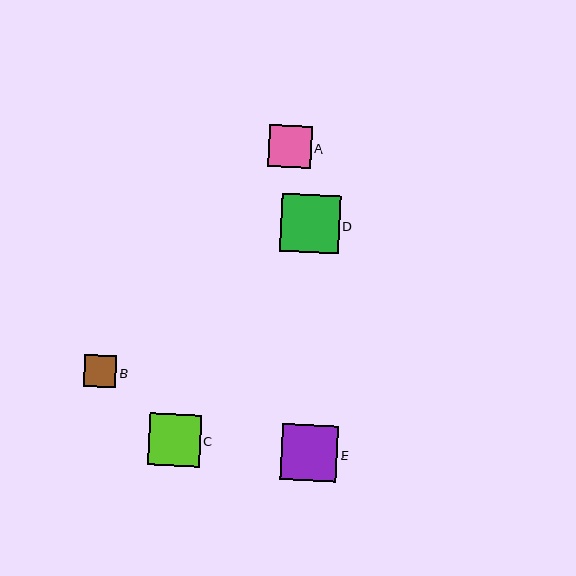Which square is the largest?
Square D is the largest with a size of approximately 58 pixels.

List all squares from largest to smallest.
From largest to smallest: D, E, C, A, B.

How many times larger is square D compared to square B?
Square D is approximately 1.8 times the size of square B.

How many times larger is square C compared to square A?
Square C is approximately 1.2 times the size of square A.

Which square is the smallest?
Square B is the smallest with a size of approximately 33 pixels.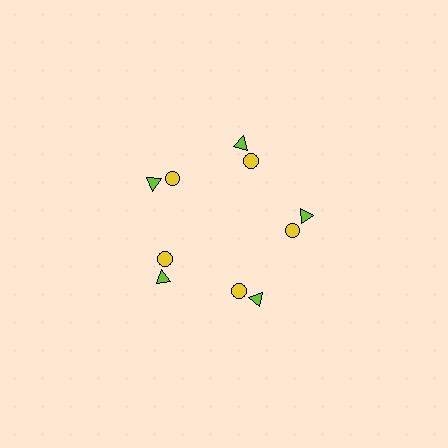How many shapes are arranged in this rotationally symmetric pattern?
There are 10 shapes, arranged in 5 groups of 2.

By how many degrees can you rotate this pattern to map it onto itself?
The pattern maps onto itself every 72 degrees of rotation.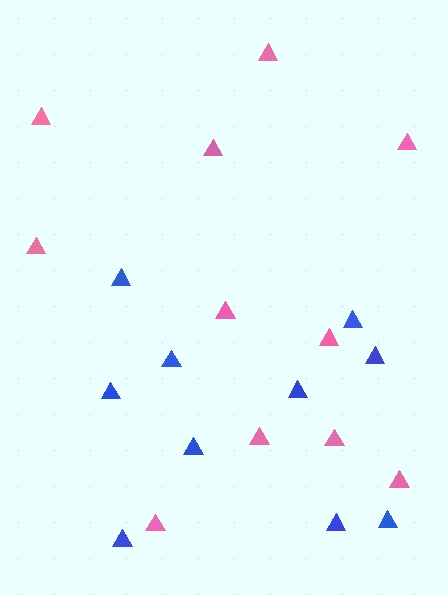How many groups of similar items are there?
There are 2 groups: one group of blue triangles (10) and one group of pink triangles (11).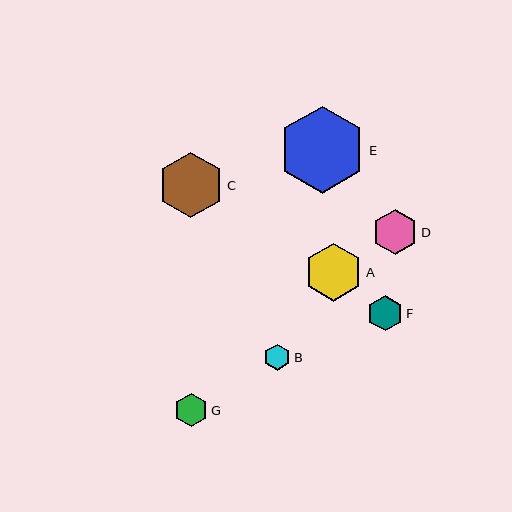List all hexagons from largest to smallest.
From largest to smallest: E, C, A, D, F, G, B.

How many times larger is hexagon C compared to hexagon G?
Hexagon C is approximately 2.0 times the size of hexagon G.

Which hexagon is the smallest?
Hexagon B is the smallest with a size of approximately 26 pixels.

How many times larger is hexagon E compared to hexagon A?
Hexagon E is approximately 1.5 times the size of hexagon A.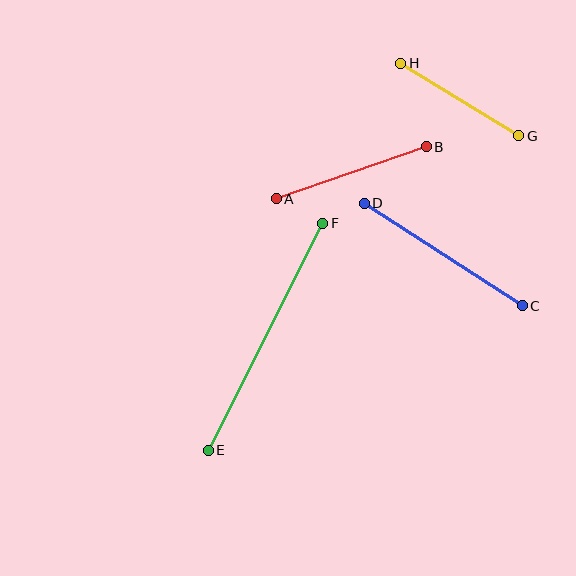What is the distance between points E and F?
The distance is approximately 254 pixels.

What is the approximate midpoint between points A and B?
The midpoint is at approximately (351, 173) pixels.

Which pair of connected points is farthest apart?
Points E and F are farthest apart.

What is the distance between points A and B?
The distance is approximately 159 pixels.